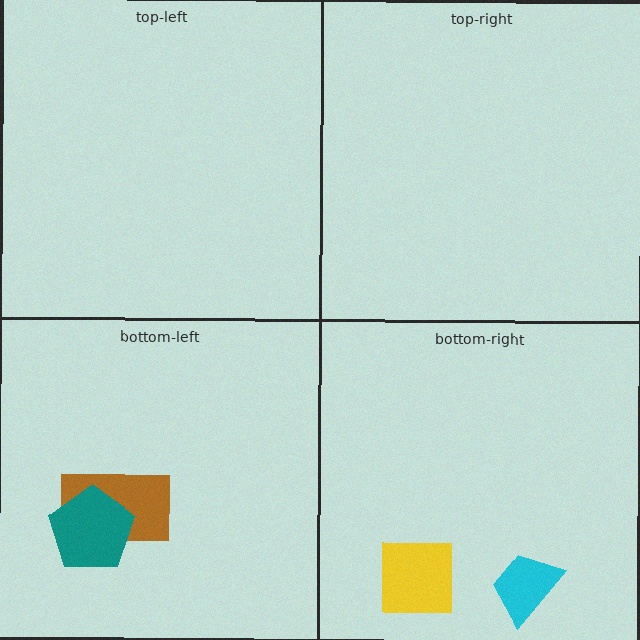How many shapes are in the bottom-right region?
2.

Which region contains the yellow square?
The bottom-right region.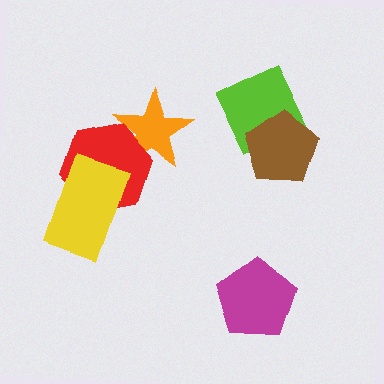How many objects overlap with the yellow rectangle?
1 object overlaps with the yellow rectangle.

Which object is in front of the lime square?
The brown pentagon is in front of the lime square.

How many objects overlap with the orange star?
1 object overlaps with the orange star.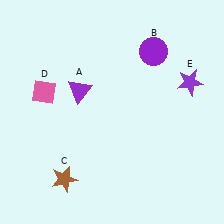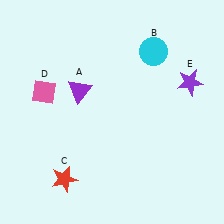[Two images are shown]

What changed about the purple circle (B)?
In Image 1, B is purple. In Image 2, it changed to cyan.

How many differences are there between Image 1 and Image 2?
There are 2 differences between the two images.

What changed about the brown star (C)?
In Image 1, C is brown. In Image 2, it changed to red.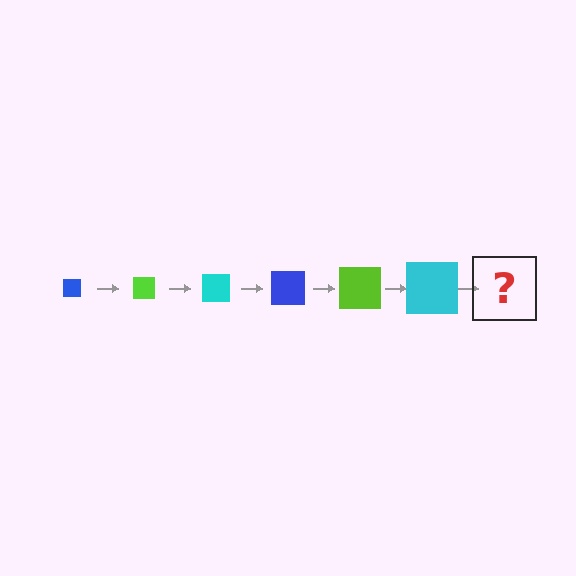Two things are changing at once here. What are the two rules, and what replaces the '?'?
The two rules are that the square grows larger each step and the color cycles through blue, lime, and cyan. The '?' should be a blue square, larger than the previous one.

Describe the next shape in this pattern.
It should be a blue square, larger than the previous one.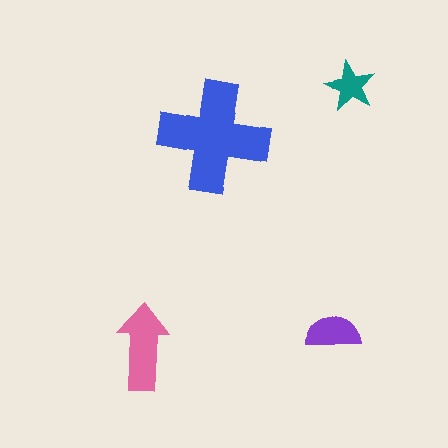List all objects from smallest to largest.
The teal star, the purple semicircle, the pink arrow, the blue cross.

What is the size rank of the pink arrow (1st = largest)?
2nd.